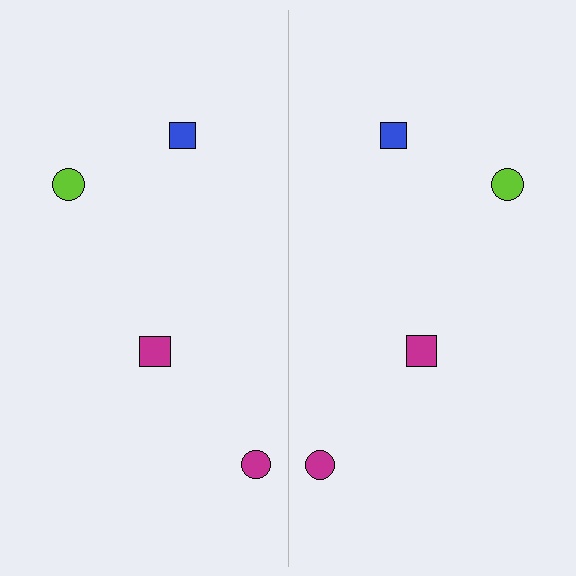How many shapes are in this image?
There are 8 shapes in this image.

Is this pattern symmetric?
Yes, this pattern has bilateral (reflection) symmetry.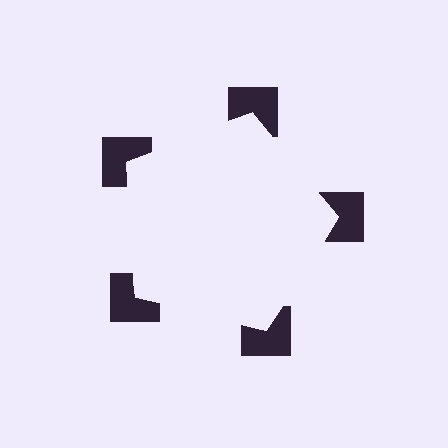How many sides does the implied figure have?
5 sides.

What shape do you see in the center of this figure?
An illusory pentagon — its edges are inferred from the aligned wedge cuts in the notched squares, not physically drawn.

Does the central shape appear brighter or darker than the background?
It typically appears slightly brighter than the background, even though no actual brightness change is drawn.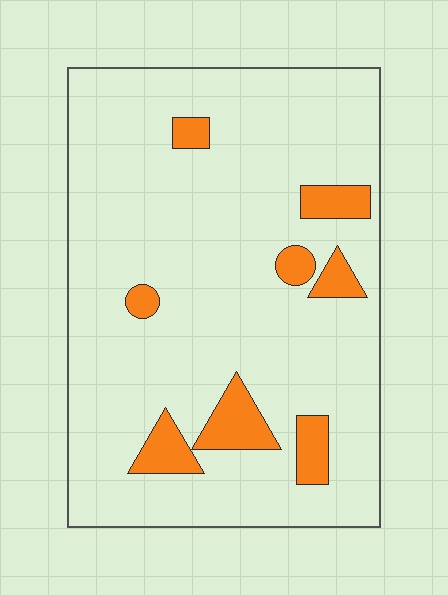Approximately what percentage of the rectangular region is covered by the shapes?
Approximately 10%.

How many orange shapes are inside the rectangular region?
8.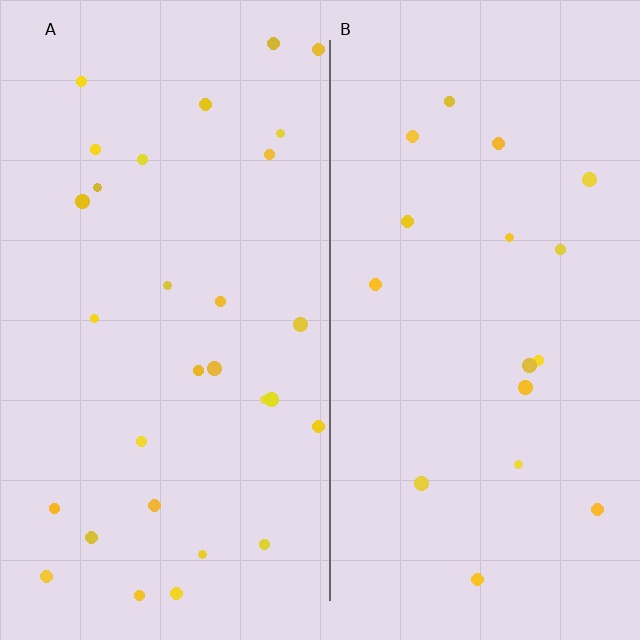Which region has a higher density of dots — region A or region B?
A (the left).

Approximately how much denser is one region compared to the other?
Approximately 1.7× — region A over region B.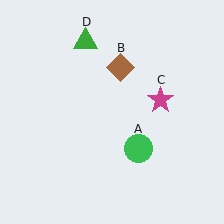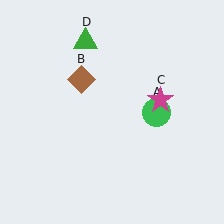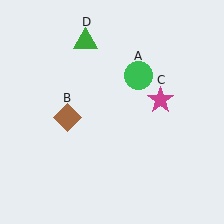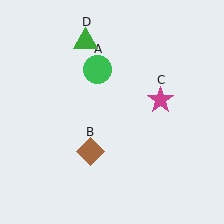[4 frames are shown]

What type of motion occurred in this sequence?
The green circle (object A), brown diamond (object B) rotated counterclockwise around the center of the scene.